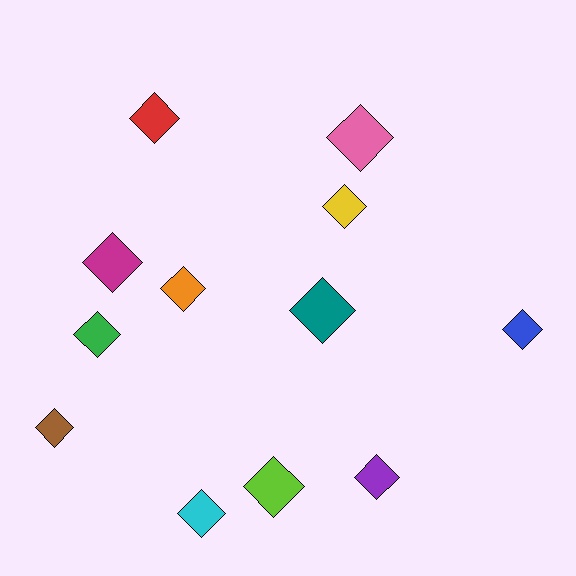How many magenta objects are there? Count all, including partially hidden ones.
There is 1 magenta object.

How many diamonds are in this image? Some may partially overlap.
There are 12 diamonds.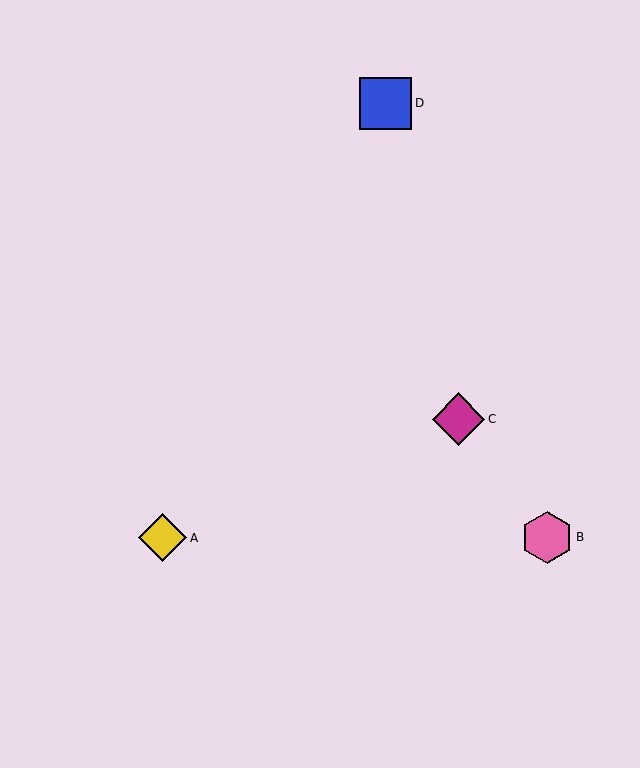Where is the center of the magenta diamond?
The center of the magenta diamond is at (458, 419).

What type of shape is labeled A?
Shape A is a yellow diamond.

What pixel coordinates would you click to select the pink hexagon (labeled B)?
Click at (547, 537) to select the pink hexagon B.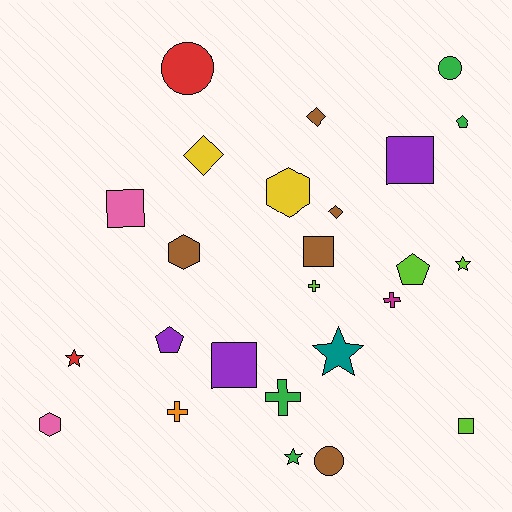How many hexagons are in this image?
There are 3 hexagons.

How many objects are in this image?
There are 25 objects.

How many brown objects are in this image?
There are 5 brown objects.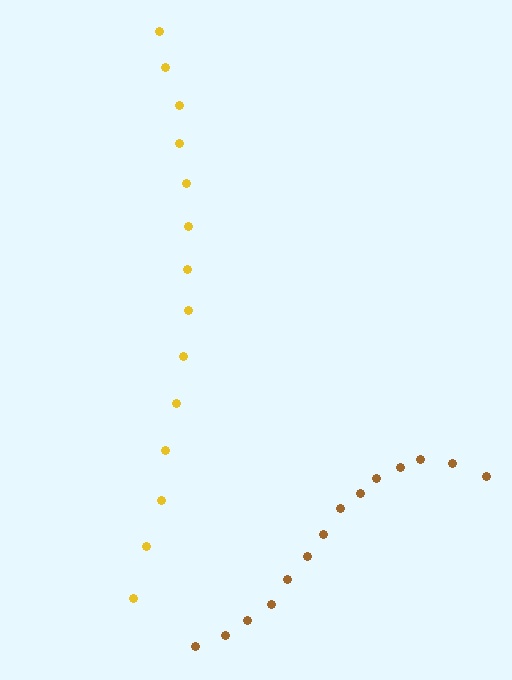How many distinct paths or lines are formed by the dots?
There are 2 distinct paths.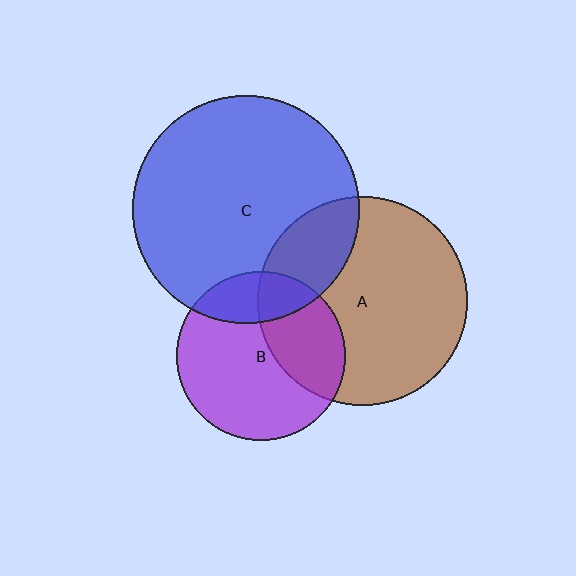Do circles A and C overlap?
Yes.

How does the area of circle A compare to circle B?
Approximately 1.5 times.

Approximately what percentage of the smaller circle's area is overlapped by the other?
Approximately 20%.